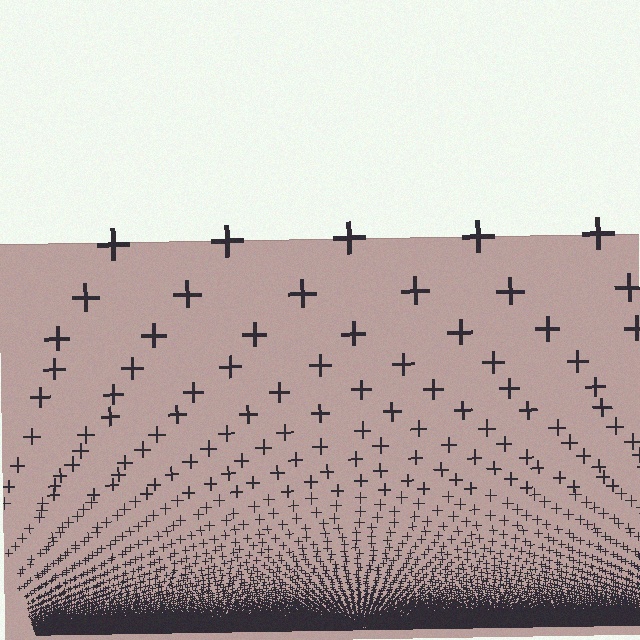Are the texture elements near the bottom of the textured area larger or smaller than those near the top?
Smaller. The gradient is inverted — elements near the bottom are smaller and denser.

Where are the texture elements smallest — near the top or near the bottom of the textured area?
Near the bottom.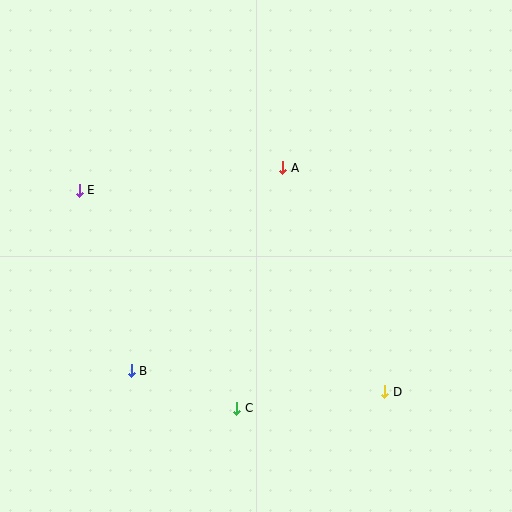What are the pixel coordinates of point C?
Point C is at (237, 408).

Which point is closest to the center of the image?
Point A at (283, 168) is closest to the center.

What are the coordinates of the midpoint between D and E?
The midpoint between D and E is at (232, 291).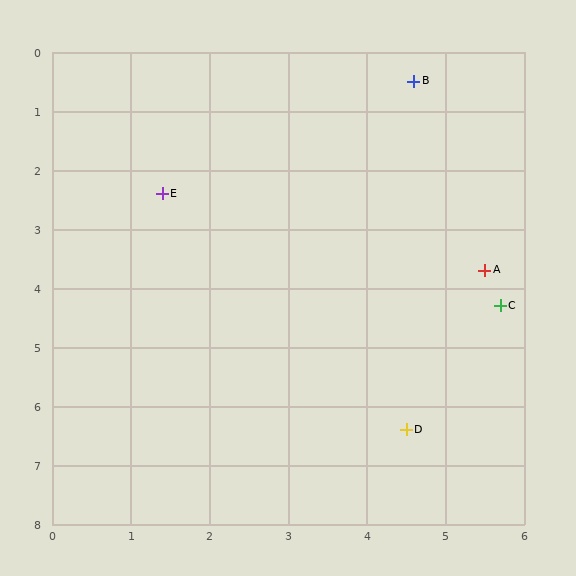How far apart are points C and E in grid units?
Points C and E are about 4.7 grid units apart.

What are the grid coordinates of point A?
Point A is at approximately (5.5, 3.7).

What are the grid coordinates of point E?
Point E is at approximately (1.4, 2.4).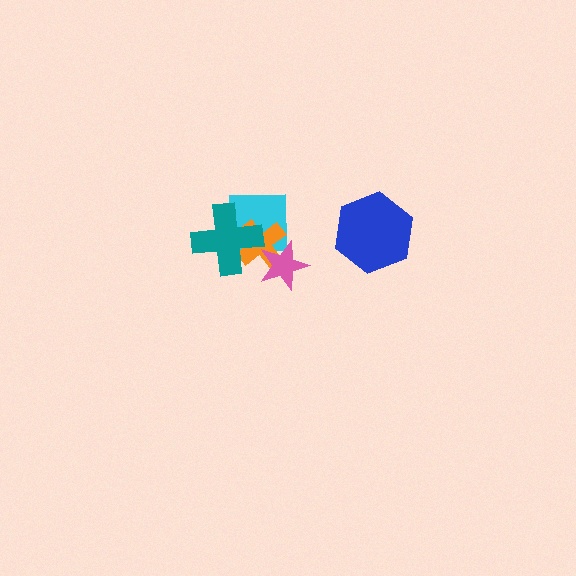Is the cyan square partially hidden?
Yes, it is partially covered by another shape.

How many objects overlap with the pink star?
2 objects overlap with the pink star.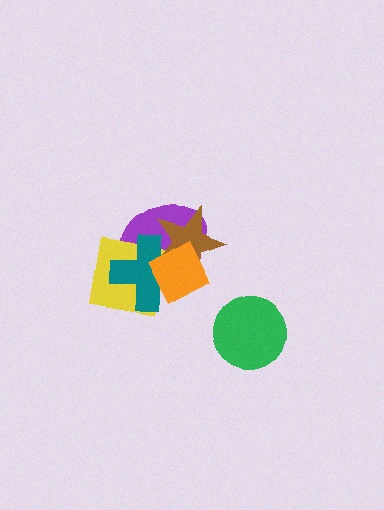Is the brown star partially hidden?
Yes, it is partially covered by another shape.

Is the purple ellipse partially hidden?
Yes, it is partially covered by another shape.